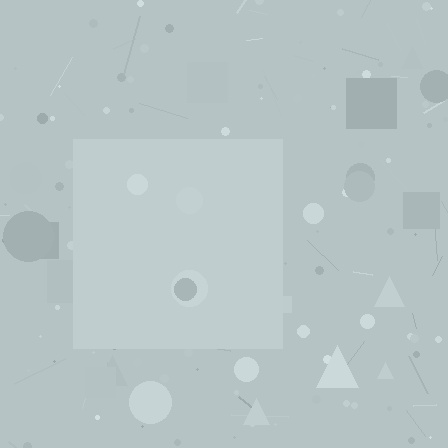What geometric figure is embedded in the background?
A square is embedded in the background.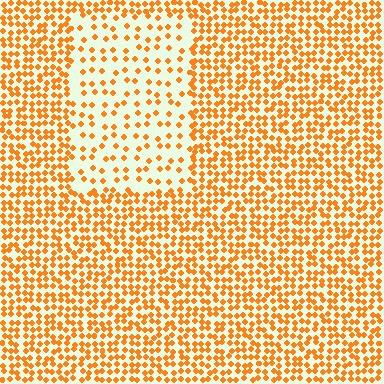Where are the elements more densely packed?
The elements are more densely packed outside the rectangle boundary.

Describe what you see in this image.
The image contains small orange elements arranged at two different densities. A rectangle-shaped region is visible where the elements are less densely packed than the surrounding area.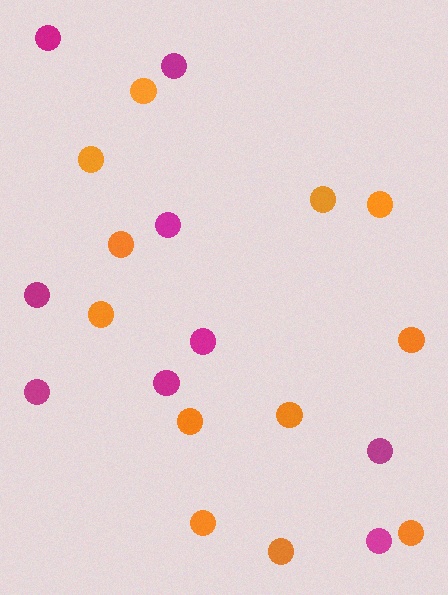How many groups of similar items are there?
There are 2 groups: one group of orange circles (12) and one group of magenta circles (9).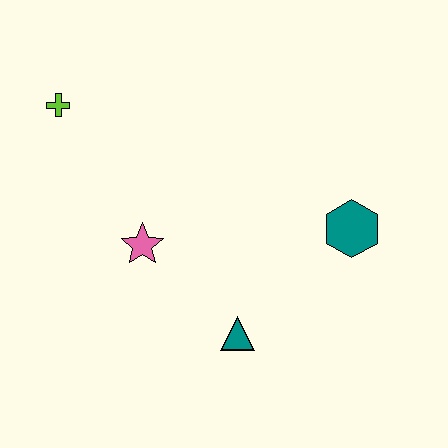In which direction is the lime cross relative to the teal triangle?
The lime cross is above the teal triangle.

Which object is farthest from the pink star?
The teal hexagon is farthest from the pink star.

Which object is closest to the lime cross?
The pink star is closest to the lime cross.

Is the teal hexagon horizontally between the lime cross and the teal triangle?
No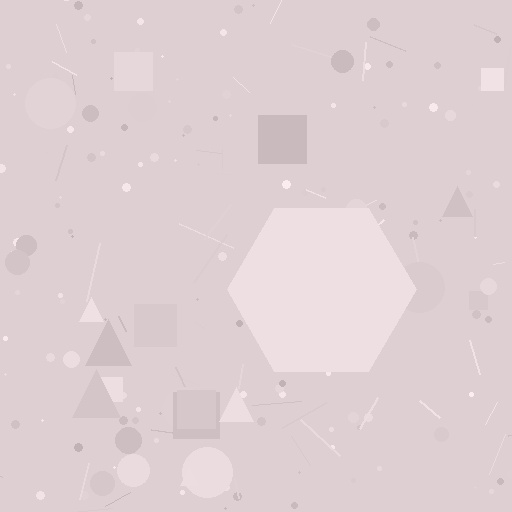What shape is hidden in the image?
A hexagon is hidden in the image.